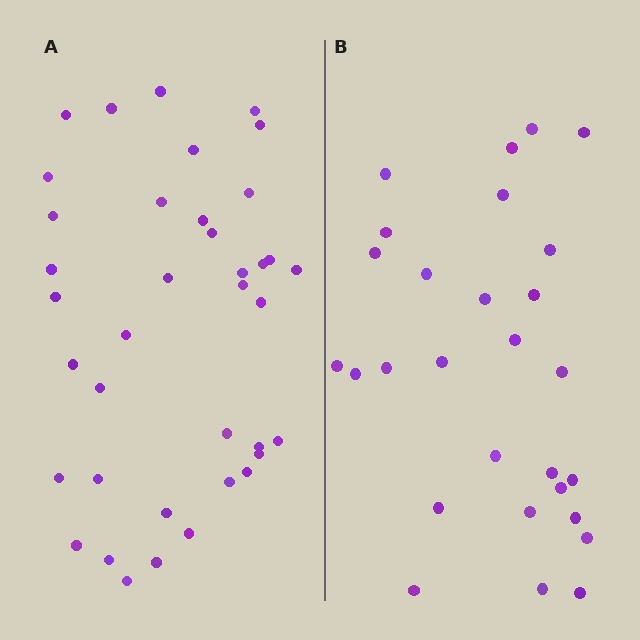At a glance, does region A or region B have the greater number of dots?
Region A (the left region) has more dots.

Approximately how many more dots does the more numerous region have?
Region A has roughly 10 or so more dots than region B.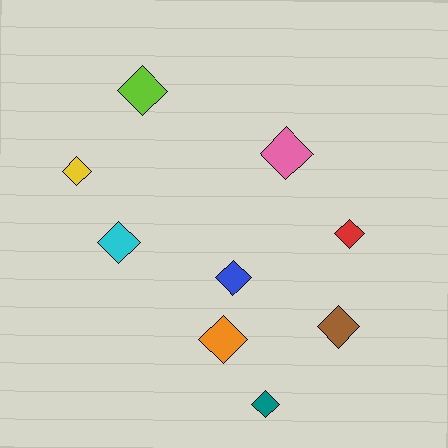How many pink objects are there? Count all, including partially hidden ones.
There is 1 pink object.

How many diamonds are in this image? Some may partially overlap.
There are 9 diamonds.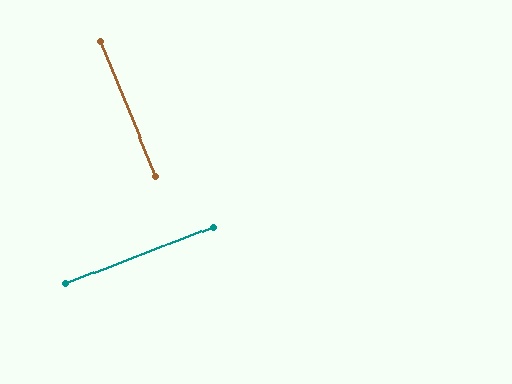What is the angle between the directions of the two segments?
Approximately 89 degrees.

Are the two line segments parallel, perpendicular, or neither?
Perpendicular — they meet at approximately 89°.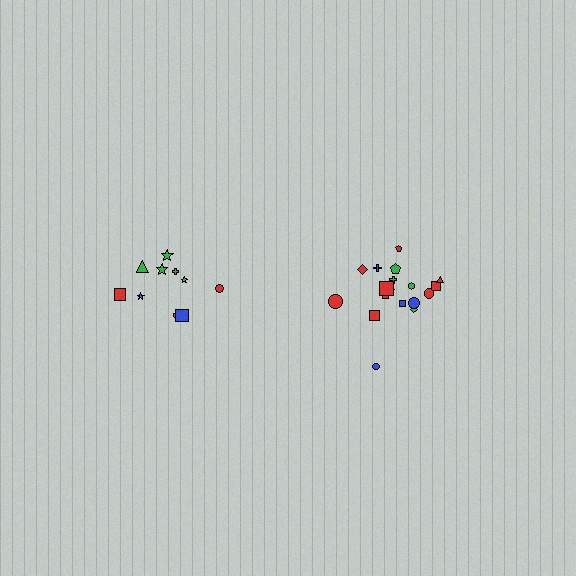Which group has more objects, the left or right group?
The right group.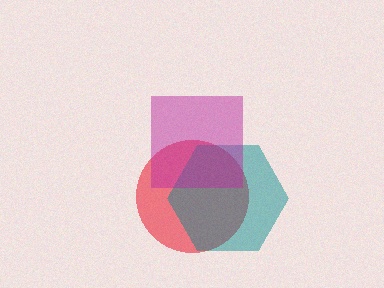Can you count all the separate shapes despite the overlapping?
Yes, there are 3 separate shapes.